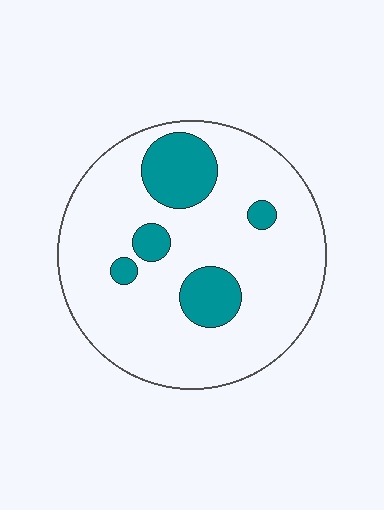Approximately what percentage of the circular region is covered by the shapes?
Approximately 20%.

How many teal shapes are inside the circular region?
5.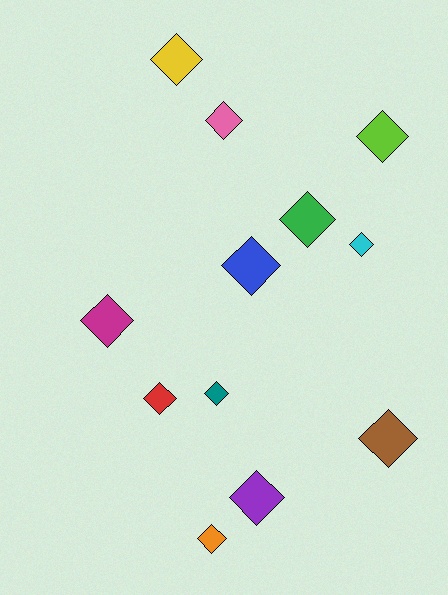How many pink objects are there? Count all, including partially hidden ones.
There is 1 pink object.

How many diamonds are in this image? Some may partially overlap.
There are 12 diamonds.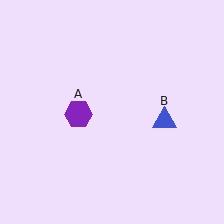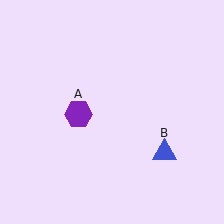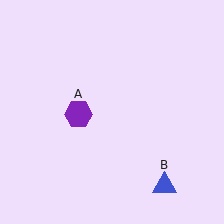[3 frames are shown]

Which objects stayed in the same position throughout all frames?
Purple hexagon (object A) remained stationary.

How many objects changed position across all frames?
1 object changed position: blue triangle (object B).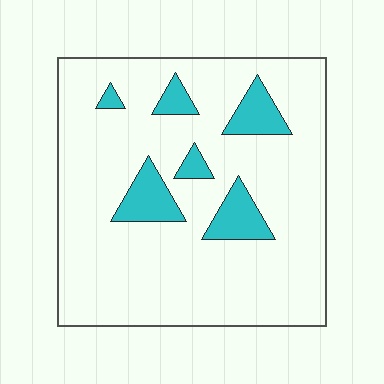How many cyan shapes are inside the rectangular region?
6.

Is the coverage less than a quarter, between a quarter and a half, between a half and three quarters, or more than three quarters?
Less than a quarter.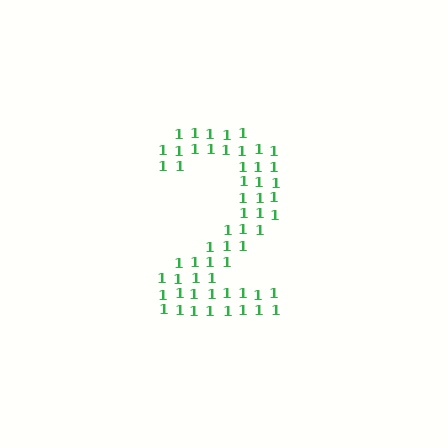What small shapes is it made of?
It is made of small digit 1's.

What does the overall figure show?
The overall figure shows the digit 2.